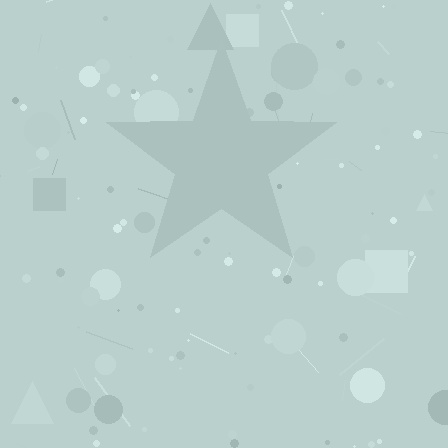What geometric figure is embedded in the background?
A star is embedded in the background.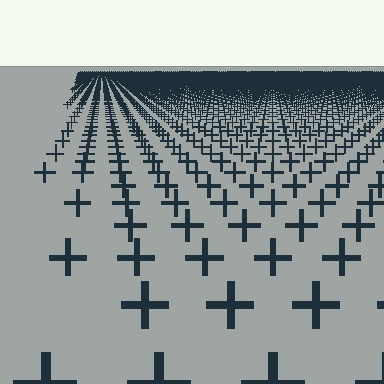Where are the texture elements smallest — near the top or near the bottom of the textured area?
Near the top.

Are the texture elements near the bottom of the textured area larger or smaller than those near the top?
Larger. Near the bottom, elements are closer to the viewer and appear at a bigger on-screen size.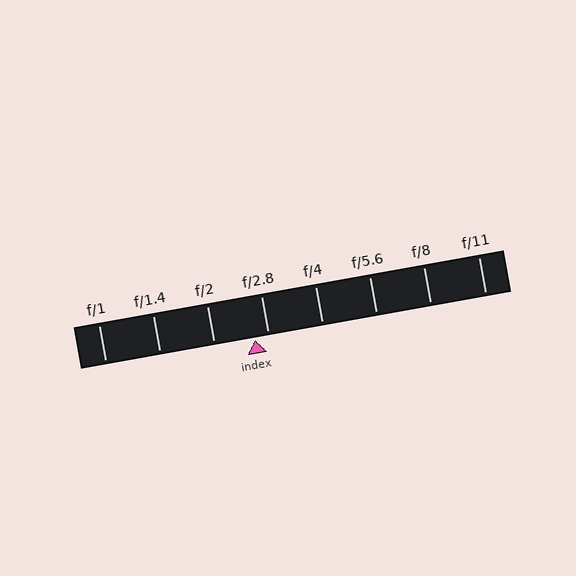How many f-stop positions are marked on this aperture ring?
There are 8 f-stop positions marked.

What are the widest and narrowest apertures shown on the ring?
The widest aperture shown is f/1 and the narrowest is f/11.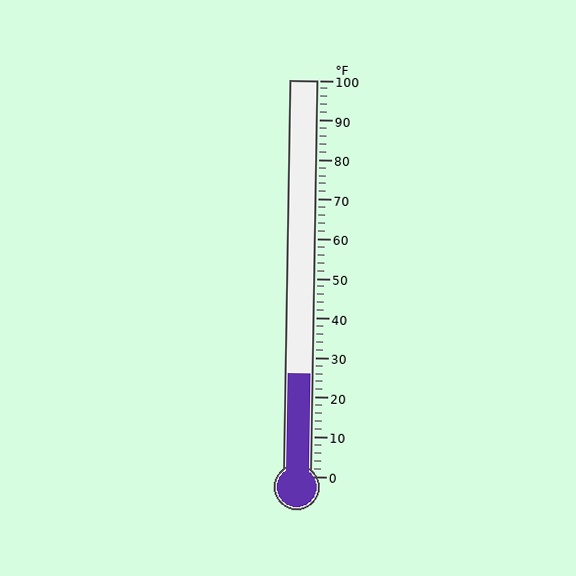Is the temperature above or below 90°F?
The temperature is below 90°F.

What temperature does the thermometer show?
The thermometer shows approximately 26°F.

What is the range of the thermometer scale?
The thermometer scale ranges from 0°F to 100°F.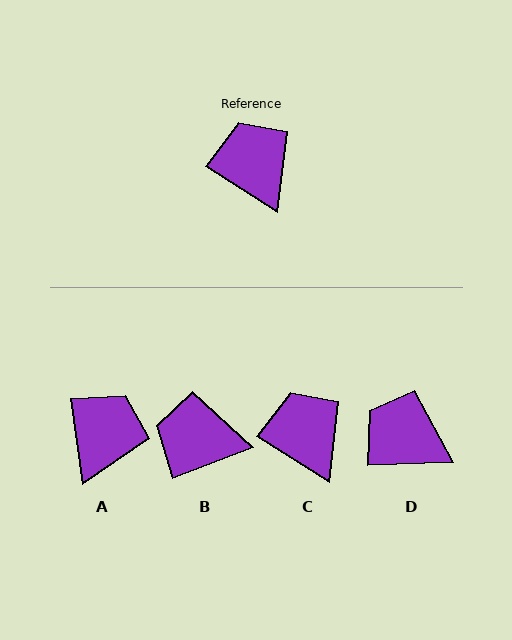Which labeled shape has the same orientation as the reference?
C.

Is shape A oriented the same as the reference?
No, it is off by about 49 degrees.